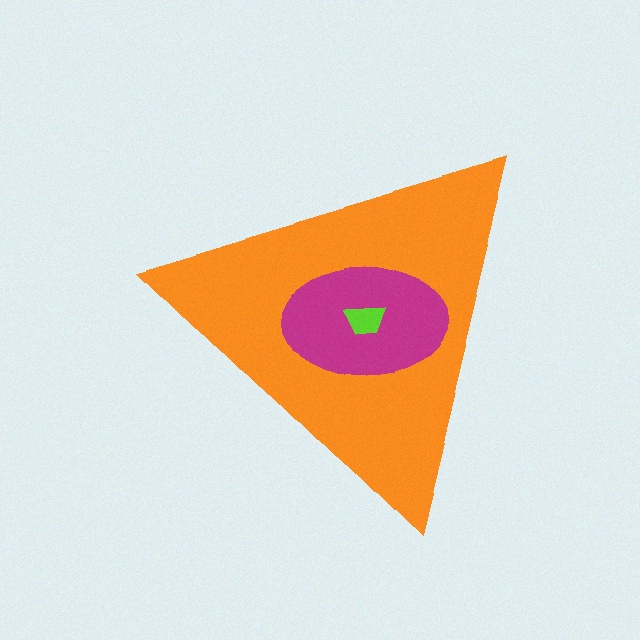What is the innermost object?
The lime trapezoid.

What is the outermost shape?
The orange triangle.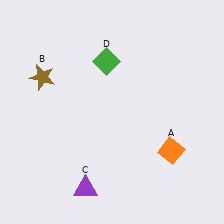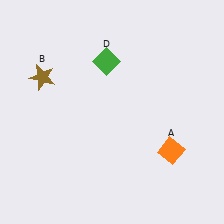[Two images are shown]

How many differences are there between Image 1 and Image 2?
There is 1 difference between the two images.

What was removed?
The purple triangle (C) was removed in Image 2.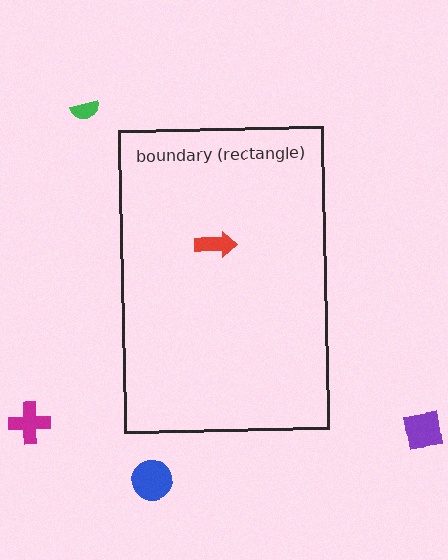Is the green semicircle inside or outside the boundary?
Outside.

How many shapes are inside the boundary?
1 inside, 4 outside.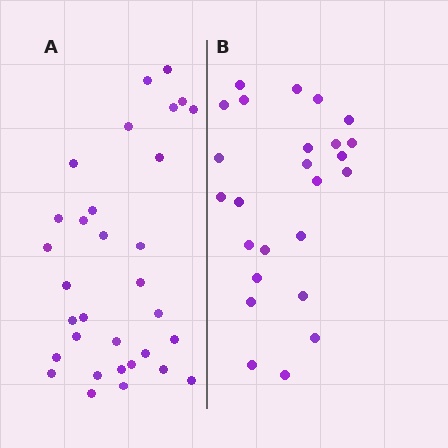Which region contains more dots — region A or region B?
Region A (the left region) has more dots.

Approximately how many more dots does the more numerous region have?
Region A has roughly 8 or so more dots than region B.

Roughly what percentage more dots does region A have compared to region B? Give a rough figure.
About 30% more.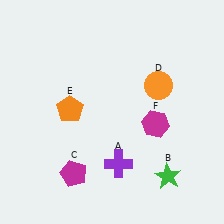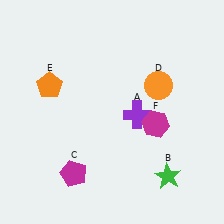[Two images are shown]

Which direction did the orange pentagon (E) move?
The orange pentagon (E) moved up.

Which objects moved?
The objects that moved are: the purple cross (A), the orange pentagon (E).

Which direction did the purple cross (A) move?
The purple cross (A) moved up.